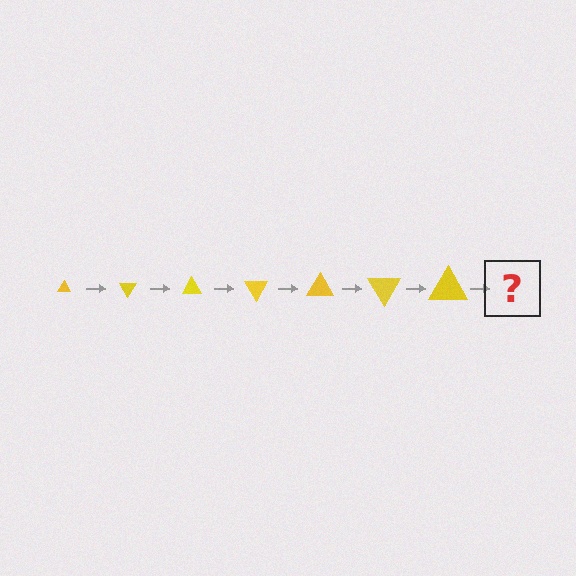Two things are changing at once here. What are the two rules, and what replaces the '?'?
The two rules are that the triangle grows larger each step and it rotates 60 degrees each step. The '?' should be a triangle, larger than the previous one and rotated 420 degrees from the start.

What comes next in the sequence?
The next element should be a triangle, larger than the previous one and rotated 420 degrees from the start.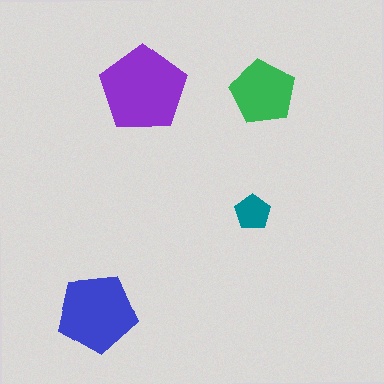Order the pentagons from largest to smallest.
the purple one, the blue one, the green one, the teal one.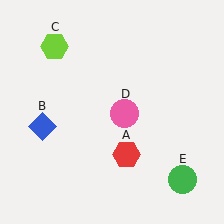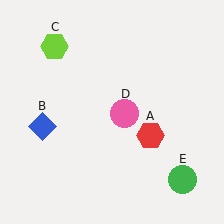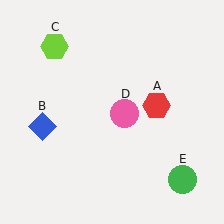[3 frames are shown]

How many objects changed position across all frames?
1 object changed position: red hexagon (object A).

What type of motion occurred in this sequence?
The red hexagon (object A) rotated counterclockwise around the center of the scene.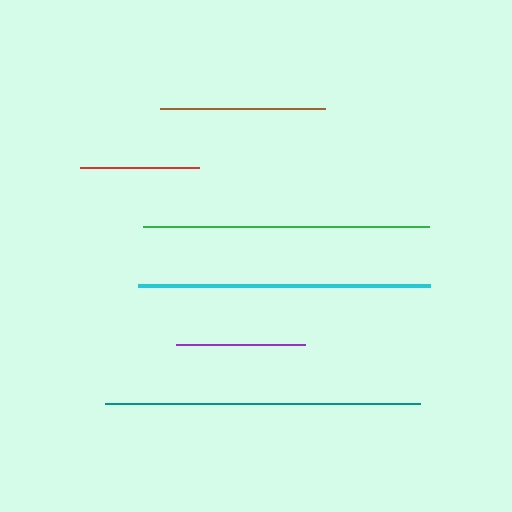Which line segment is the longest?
The teal line is the longest at approximately 315 pixels.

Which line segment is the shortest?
The red line is the shortest at approximately 119 pixels.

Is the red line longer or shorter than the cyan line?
The cyan line is longer than the red line.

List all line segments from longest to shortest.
From longest to shortest: teal, cyan, green, brown, purple, red.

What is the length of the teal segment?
The teal segment is approximately 315 pixels long.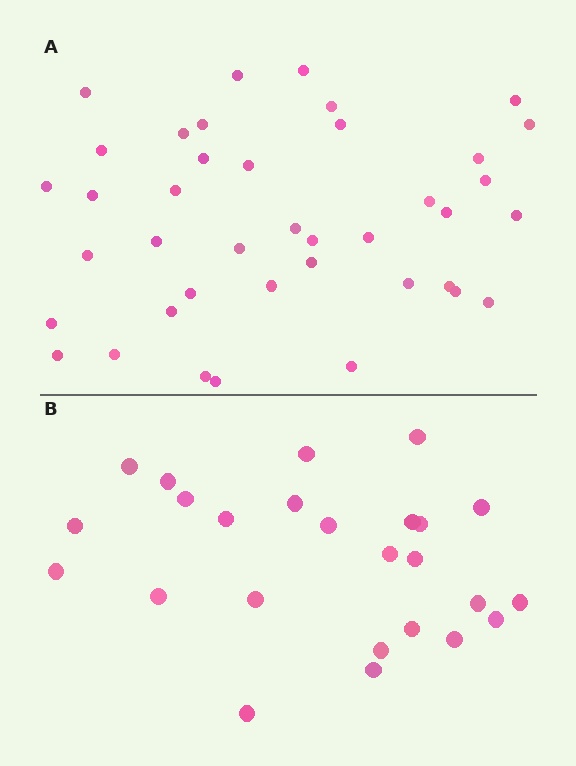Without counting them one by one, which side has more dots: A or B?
Region A (the top region) has more dots.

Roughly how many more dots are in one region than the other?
Region A has approximately 15 more dots than region B.